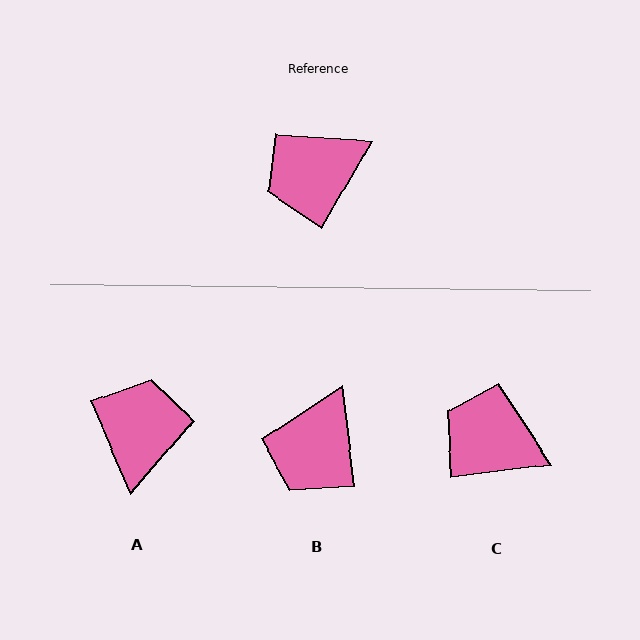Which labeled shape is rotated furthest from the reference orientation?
A, about 126 degrees away.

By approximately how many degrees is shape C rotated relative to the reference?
Approximately 53 degrees clockwise.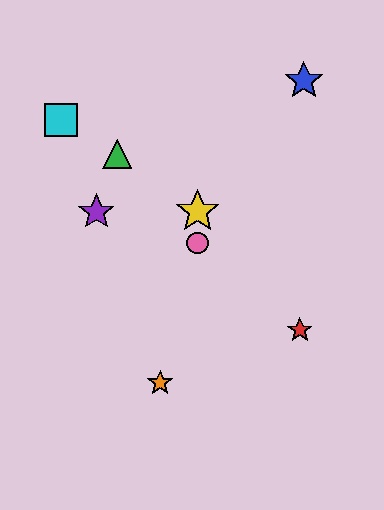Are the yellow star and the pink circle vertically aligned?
Yes, both are at x≈198.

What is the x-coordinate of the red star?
The red star is at x≈300.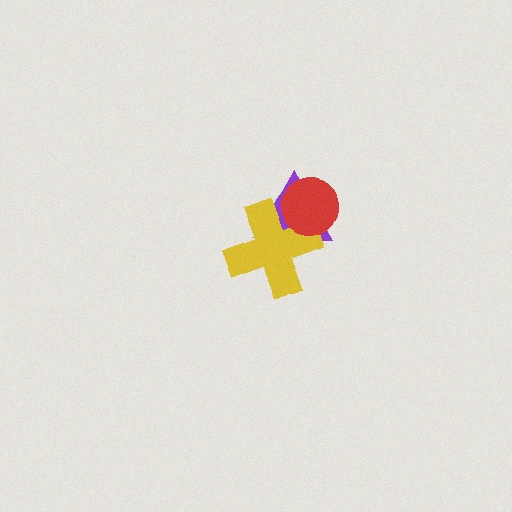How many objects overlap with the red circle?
2 objects overlap with the red circle.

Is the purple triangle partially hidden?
Yes, it is partially covered by another shape.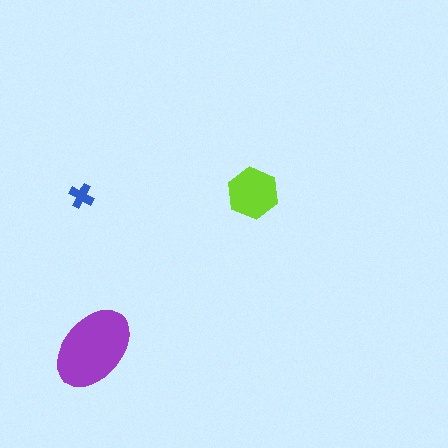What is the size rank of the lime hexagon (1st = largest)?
2nd.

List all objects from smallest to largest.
The blue cross, the lime hexagon, the purple ellipse.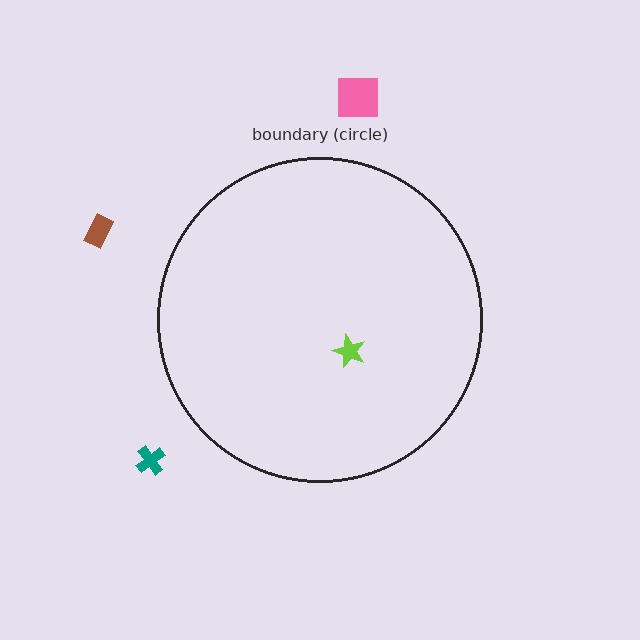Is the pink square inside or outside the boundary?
Outside.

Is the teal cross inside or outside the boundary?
Outside.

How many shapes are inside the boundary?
1 inside, 3 outside.